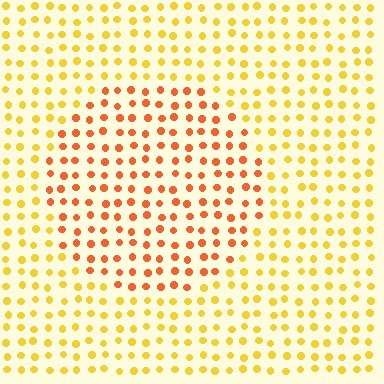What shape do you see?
I see a circle.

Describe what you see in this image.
The image is filled with small yellow elements in a uniform arrangement. A circle-shaped region is visible where the elements are tinted to a slightly different hue, forming a subtle color boundary.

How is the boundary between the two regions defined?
The boundary is defined purely by a slight shift in hue (about 35 degrees). Spacing, size, and orientation are identical on both sides.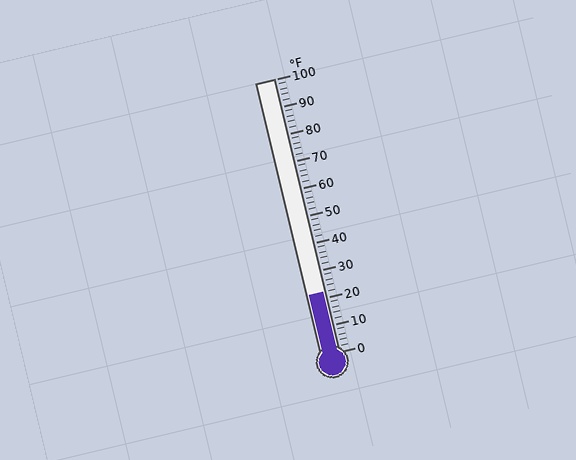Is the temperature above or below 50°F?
The temperature is below 50°F.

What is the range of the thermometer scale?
The thermometer scale ranges from 0°F to 100°F.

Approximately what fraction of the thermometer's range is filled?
The thermometer is filled to approximately 20% of its range.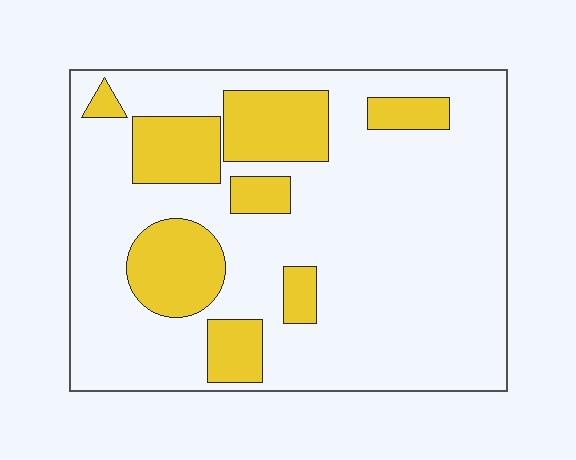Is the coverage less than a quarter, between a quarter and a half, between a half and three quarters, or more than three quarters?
Less than a quarter.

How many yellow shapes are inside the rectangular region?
8.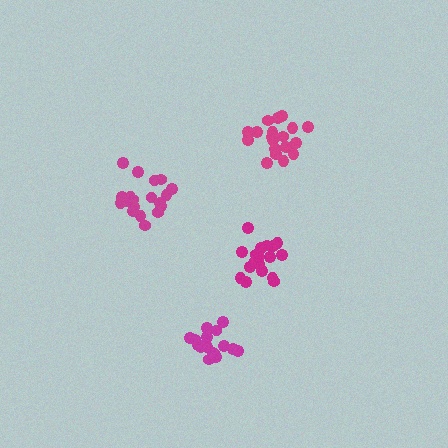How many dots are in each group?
Group 1: 20 dots, Group 2: 16 dots, Group 3: 19 dots, Group 4: 18 dots (73 total).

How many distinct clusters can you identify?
There are 4 distinct clusters.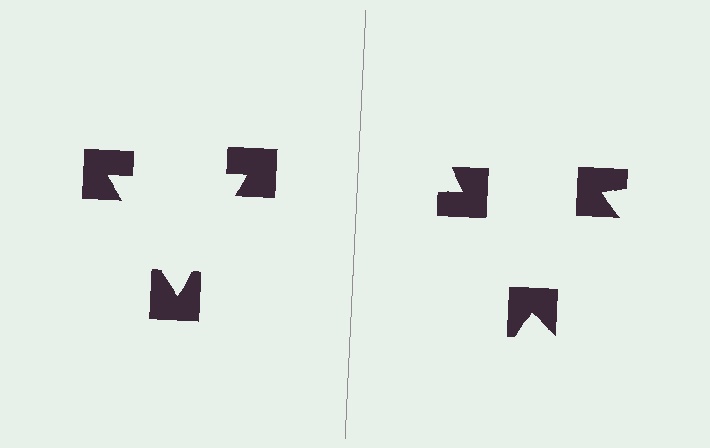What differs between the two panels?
The notched squares are positioned identically on both sides; only the wedge orientations differ. On the left they align to a triangle; on the right they are misaligned.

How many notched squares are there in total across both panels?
6 — 3 on each side.